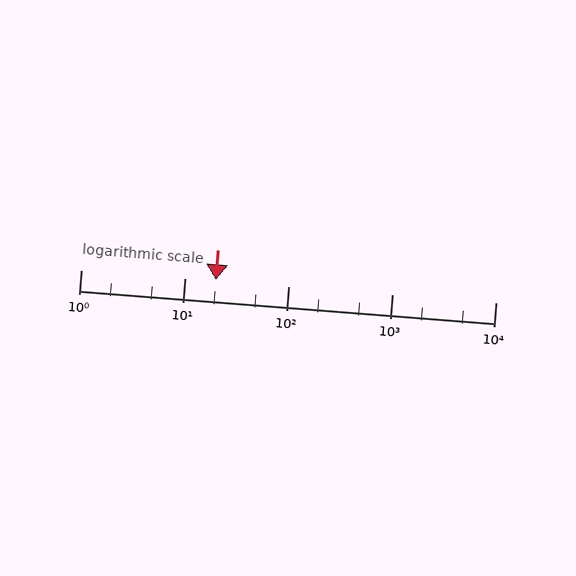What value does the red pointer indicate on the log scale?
The pointer indicates approximately 20.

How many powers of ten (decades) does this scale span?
The scale spans 4 decades, from 1 to 10000.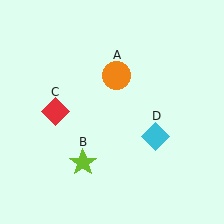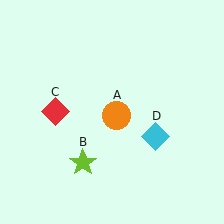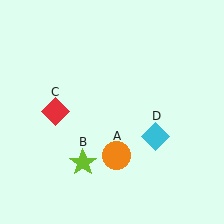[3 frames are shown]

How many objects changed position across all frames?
1 object changed position: orange circle (object A).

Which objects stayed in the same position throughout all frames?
Lime star (object B) and red diamond (object C) and cyan diamond (object D) remained stationary.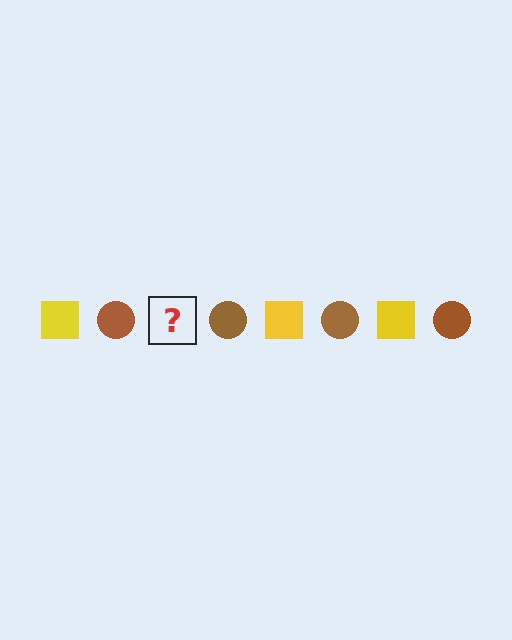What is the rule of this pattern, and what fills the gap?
The rule is that the pattern alternates between yellow square and brown circle. The gap should be filled with a yellow square.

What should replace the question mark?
The question mark should be replaced with a yellow square.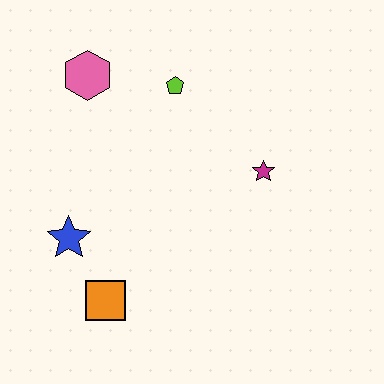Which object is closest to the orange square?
The blue star is closest to the orange square.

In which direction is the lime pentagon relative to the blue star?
The lime pentagon is above the blue star.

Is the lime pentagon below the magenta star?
No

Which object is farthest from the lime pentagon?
The orange square is farthest from the lime pentagon.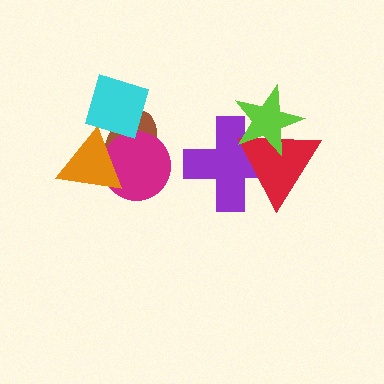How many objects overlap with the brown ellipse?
3 objects overlap with the brown ellipse.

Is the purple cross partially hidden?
Yes, it is partially covered by another shape.